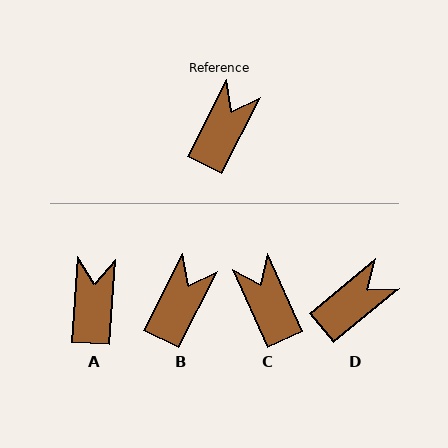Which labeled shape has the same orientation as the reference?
B.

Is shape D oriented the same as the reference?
No, it is off by about 23 degrees.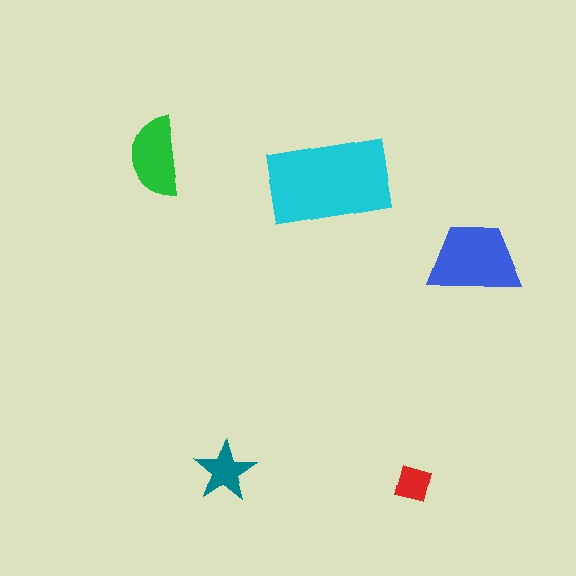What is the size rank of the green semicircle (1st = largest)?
3rd.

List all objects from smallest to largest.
The red square, the teal star, the green semicircle, the blue trapezoid, the cyan rectangle.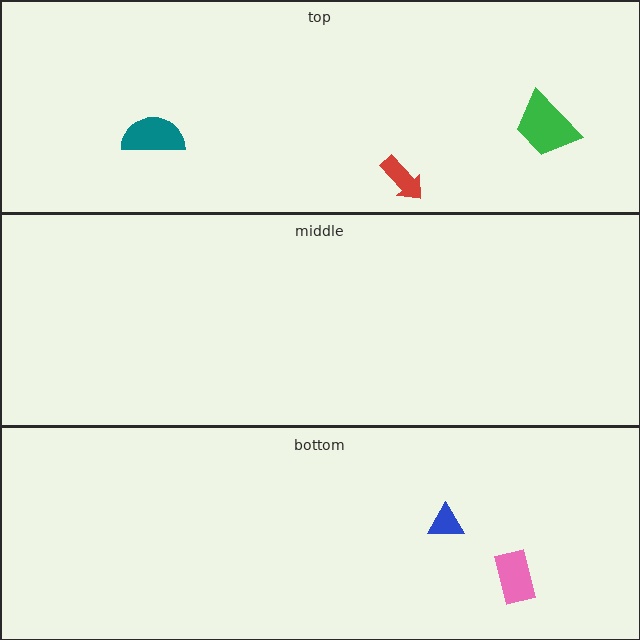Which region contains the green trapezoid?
The top region.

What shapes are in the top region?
The green trapezoid, the red arrow, the teal semicircle.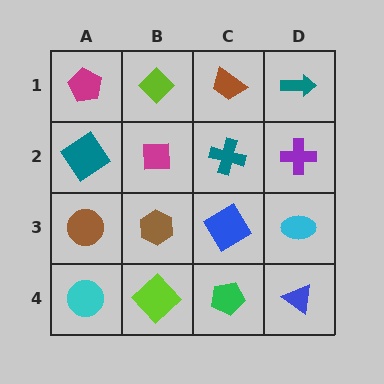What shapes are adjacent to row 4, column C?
A blue diamond (row 3, column C), a lime diamond (row 4, column B), a blue triangle (row 4, column D).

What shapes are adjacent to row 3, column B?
A magenta square (row 2, column B), a lime diamond (row 4, column B), a brown circle (row 3, column A), a blue diamond (row 3, column C).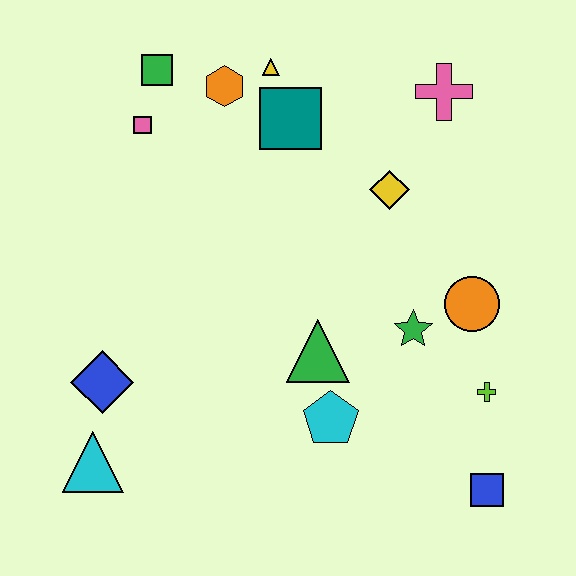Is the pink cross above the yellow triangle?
No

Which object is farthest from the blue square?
The green square is farthest from the blue square.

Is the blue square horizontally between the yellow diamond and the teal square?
No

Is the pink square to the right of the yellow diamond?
No